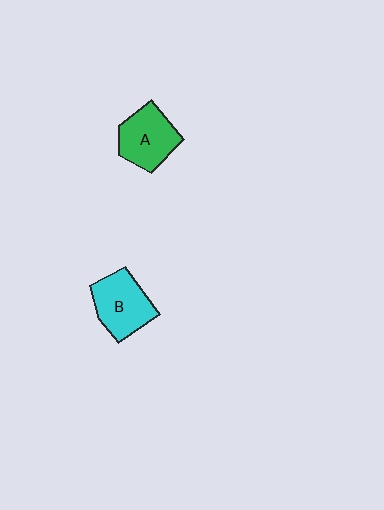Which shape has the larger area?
Shape B (cyan).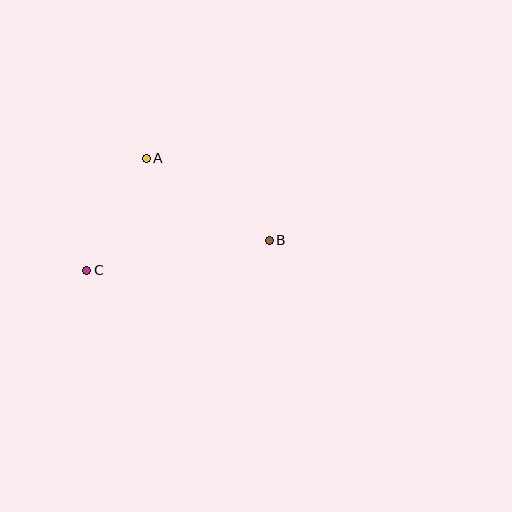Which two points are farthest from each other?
Points B and C are farthest from each other.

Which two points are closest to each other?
Points A and C are closest to each other.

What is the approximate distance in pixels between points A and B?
The distance between A and B is approximately 148 pixels.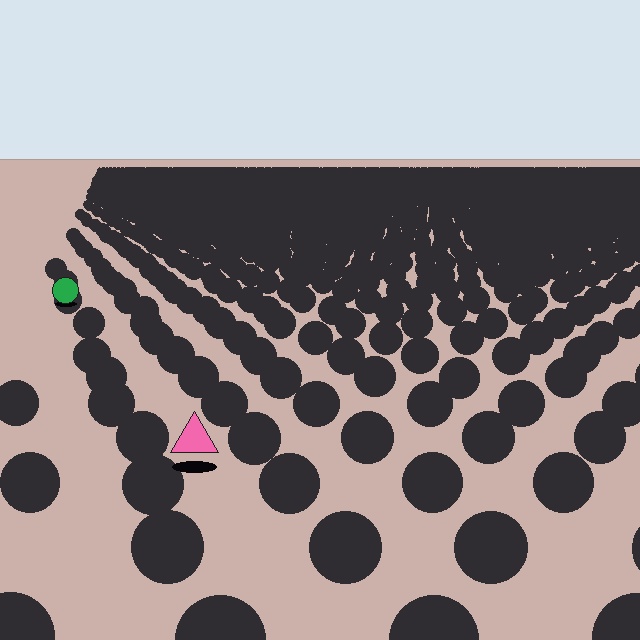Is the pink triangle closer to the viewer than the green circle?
Yes. The pink triangle is closer — you can tell from the texture gradient: the ground texture is coarser near it.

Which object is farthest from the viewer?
The green circle is farthest from the viewer. It appears smaller and the ground texture around it is denser.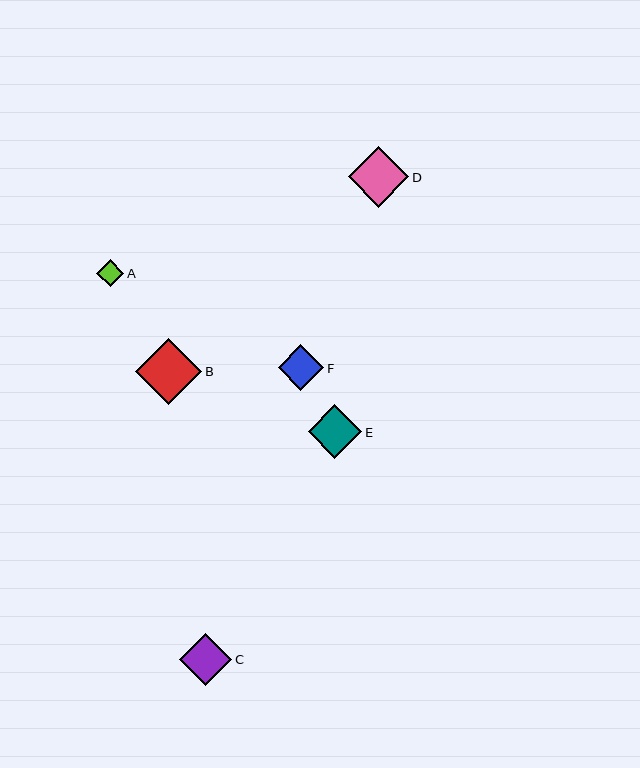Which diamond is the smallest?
Diamond A is the smallest with a size of approximately 27 pixels.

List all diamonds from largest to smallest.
From largest to smallest: B, D, E, C, F, A.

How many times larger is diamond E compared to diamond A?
Diamond E is approximately 2.0 times the size of diamond A.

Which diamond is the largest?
Diamond B is the largest with a size of approximately 66 pixels.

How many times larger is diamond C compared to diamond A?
Diamond C is approximately 1.9 times the size of diamond A.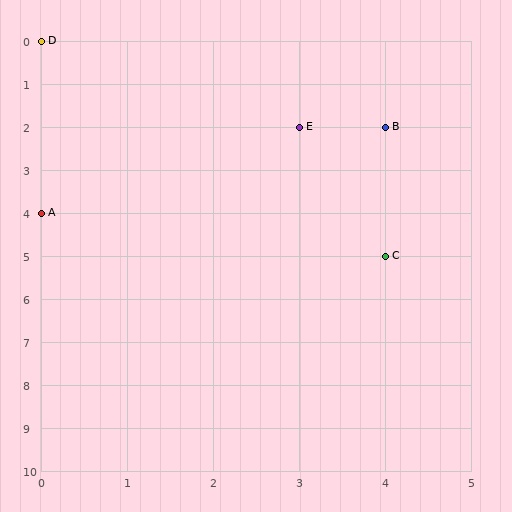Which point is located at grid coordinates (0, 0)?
Point D is at (0, 0).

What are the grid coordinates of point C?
Point C is at grid coordinates (4, 5).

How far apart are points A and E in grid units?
Points A and E are 3 columns and 2 rows apart (about 3.6 grid units diagonally).